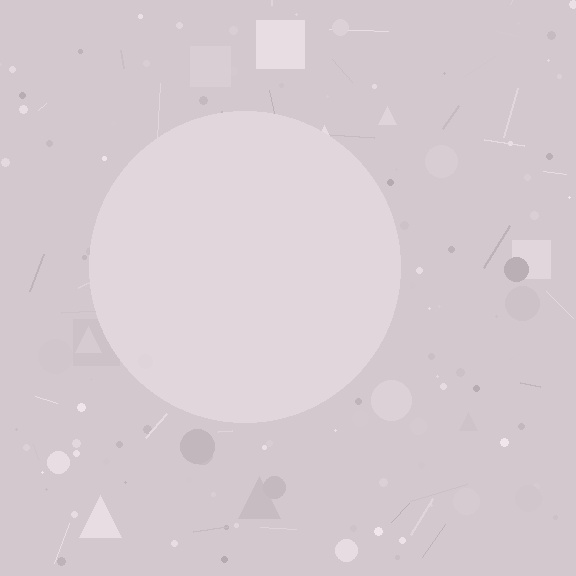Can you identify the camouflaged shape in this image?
The camouflaged shape is a circle.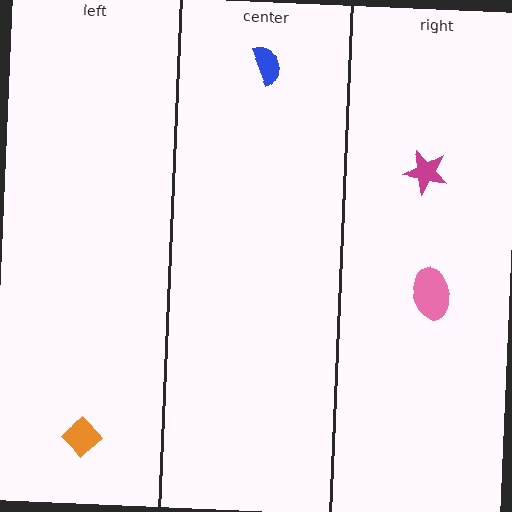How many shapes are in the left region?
1.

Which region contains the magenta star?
The right region.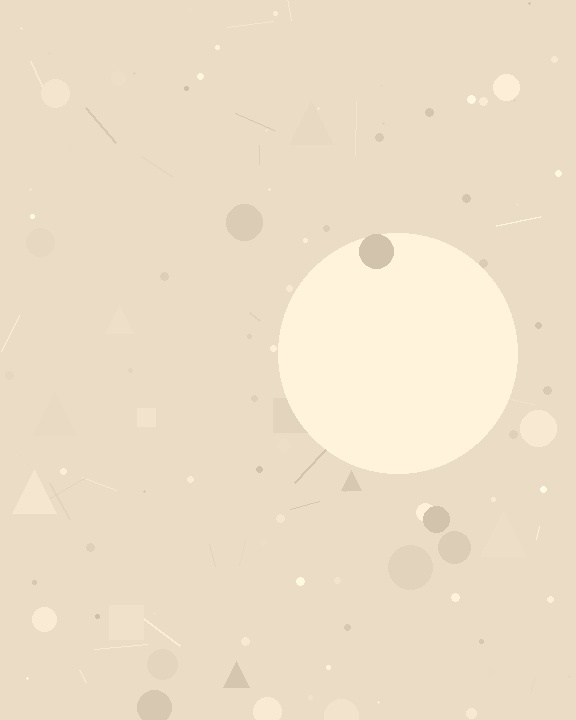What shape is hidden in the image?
A circle is hidden in the image.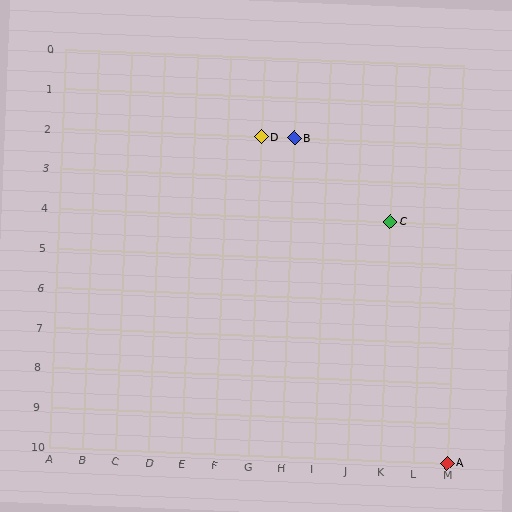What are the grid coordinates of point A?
Point A is at grid coordinates (M, 10).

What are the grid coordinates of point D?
Point D is at grid coordinates (G, 2).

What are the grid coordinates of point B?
Point B is at grid coordinates (H, 2).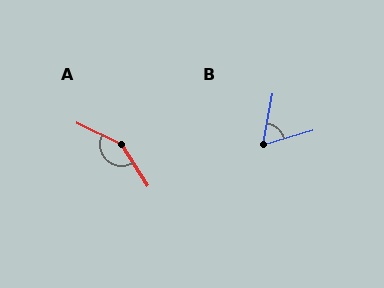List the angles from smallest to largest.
B (63°), A (148°).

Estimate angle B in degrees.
Approximately 63 degrees.